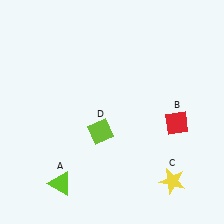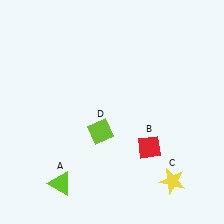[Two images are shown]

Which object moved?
The red diamond (B) moved left.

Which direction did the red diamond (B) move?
The red diamond (B) moved left.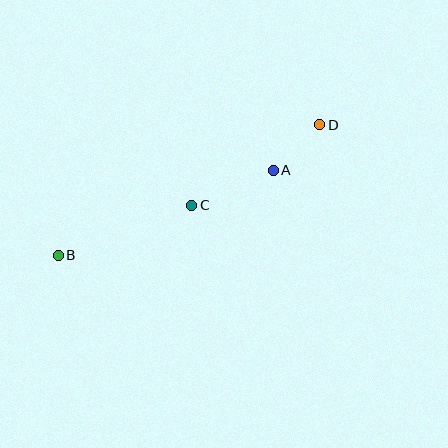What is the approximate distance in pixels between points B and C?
The distance between B and C is approximately 142 pixels.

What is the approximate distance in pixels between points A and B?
The distance between A and B is approximately 231 pixels.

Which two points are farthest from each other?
Points B and D are farthest from each other.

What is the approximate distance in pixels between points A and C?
The distance between A and C is approximately 89 pixels.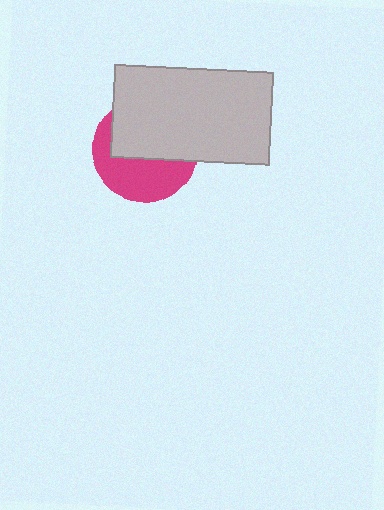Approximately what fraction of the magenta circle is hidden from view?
Roughly 53% of the magenta circle is hidden behind the light gray rectangle.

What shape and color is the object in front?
The object in front is a light gray rectangle.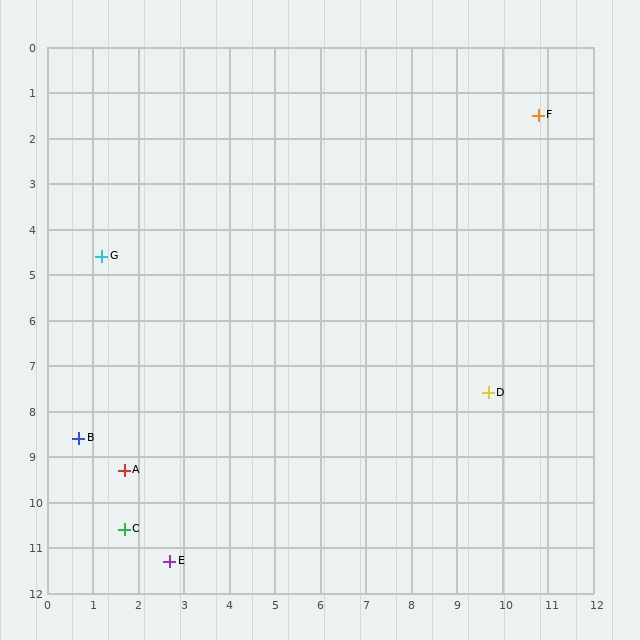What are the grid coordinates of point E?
Point E is at approximately (2.7, 11.3).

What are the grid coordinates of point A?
Point A is at approximately (1.7, 9.3).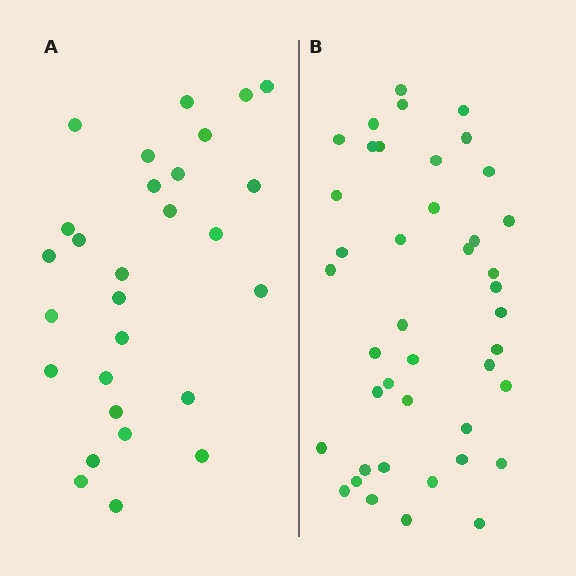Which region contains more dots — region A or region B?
Region B (the right region) has more dots.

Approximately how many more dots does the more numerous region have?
Region B has approximately 15 more dots than region A.